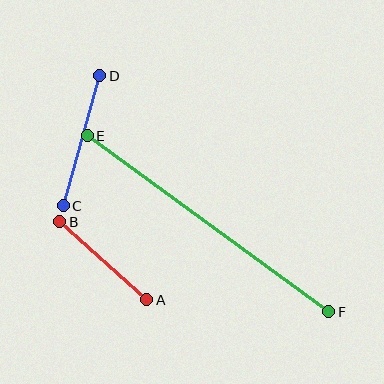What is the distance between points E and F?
The distance is approximately 299 pixels.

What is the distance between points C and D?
The distance is approximately 135 pixels.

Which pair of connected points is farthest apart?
Points E and F are farthest apart.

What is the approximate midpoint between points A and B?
The midpoint is at approximately (103, 261) pixels.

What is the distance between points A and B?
The distance is approximately 117 pixels.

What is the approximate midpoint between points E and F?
The midpoint is at approximately (208, 224) pixels.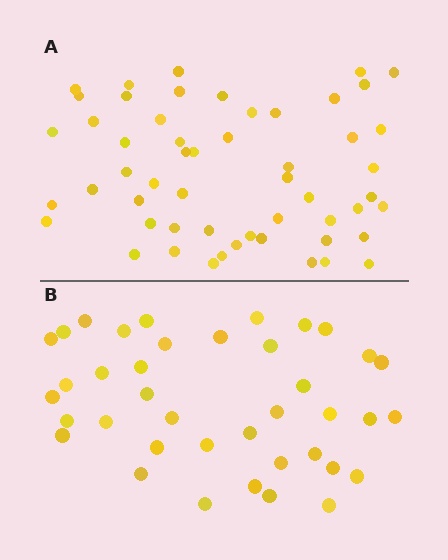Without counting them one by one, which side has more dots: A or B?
Region A (the top region) has more dots.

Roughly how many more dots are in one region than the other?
Region A has approximately 15 more dots than region B.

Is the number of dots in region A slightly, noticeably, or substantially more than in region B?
Region A has noticeably more, but not dramatically so. The ratio is roughly 1.4 to 1.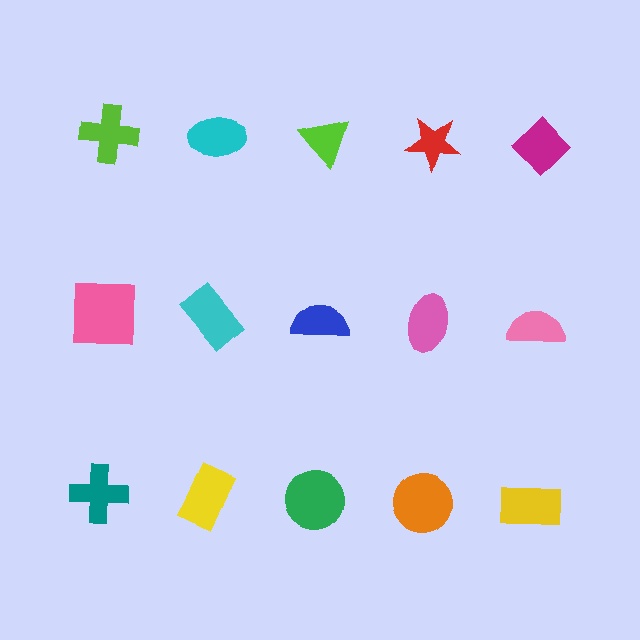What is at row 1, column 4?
A red star.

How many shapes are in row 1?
5 shapes.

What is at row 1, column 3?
A lime triangle.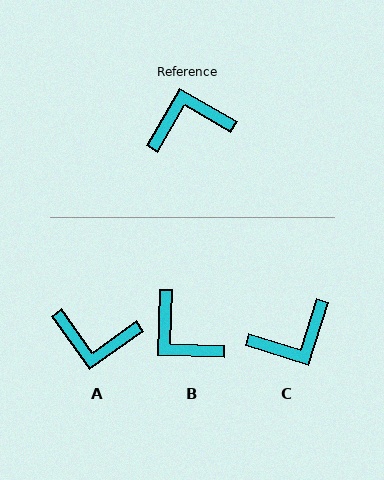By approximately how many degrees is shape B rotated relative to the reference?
Approximately 118 degrees counter-clockwise.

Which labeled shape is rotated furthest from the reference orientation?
C, about 168 degrees away.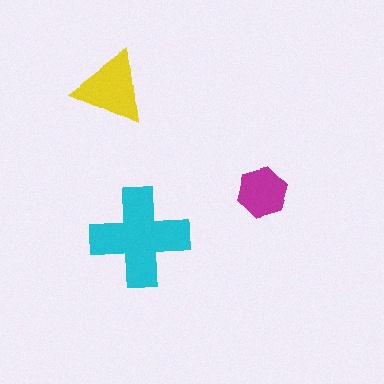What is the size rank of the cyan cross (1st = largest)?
1st.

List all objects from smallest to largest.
The magenta hexagon, the yellow triangle, the cyan cross.